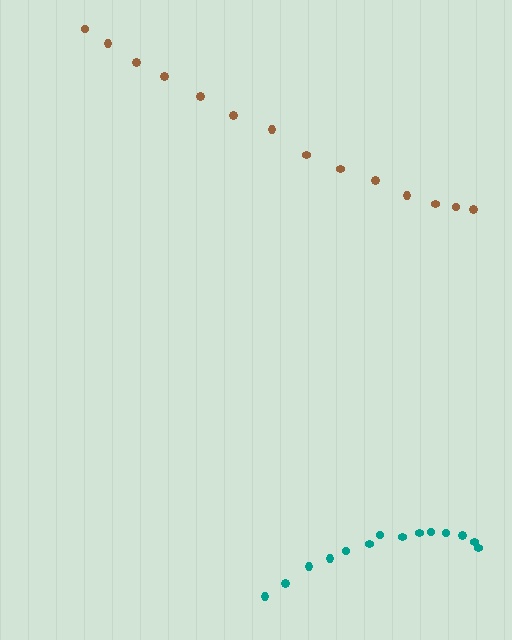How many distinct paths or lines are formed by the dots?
There are 2 distinct paths.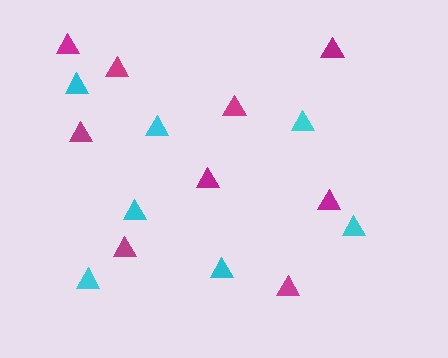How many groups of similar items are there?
There are 2 groups: one group of magenta triangles (9) and one group of cyan triangles (7).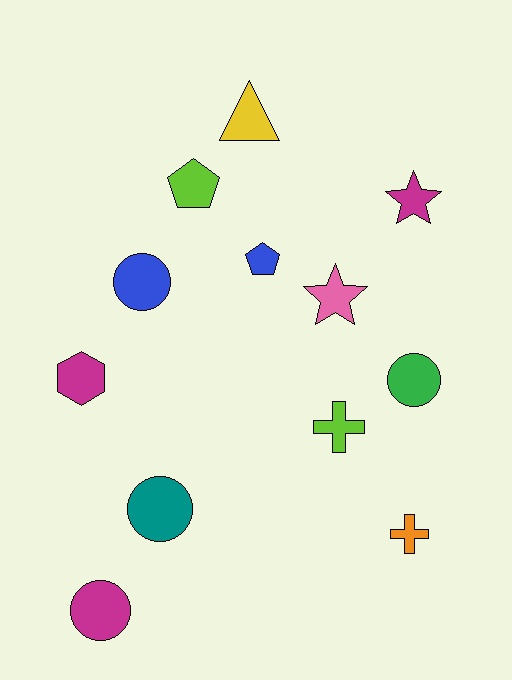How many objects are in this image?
There are 12 objects.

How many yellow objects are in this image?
There is 1 yellow object.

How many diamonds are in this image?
There are no diamonds.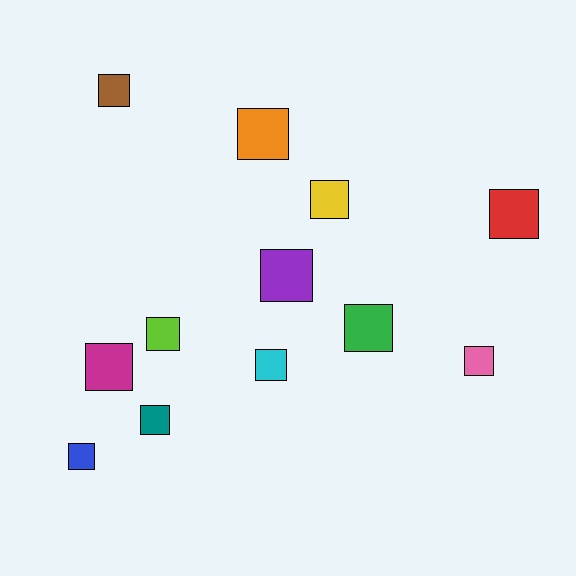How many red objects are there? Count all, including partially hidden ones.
There is 1 red object.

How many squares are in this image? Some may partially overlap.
There are 12 squares.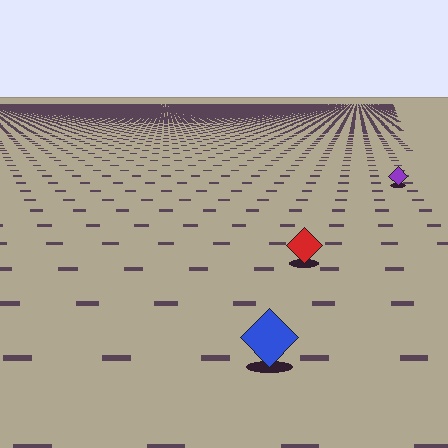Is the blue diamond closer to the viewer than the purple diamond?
Yes. The blue diamond is closer — you can tell from the texture gradient: the ground texture is coarser near it.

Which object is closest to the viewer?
The blue diamond is closest. The texture marks near it are larger and more spread out.